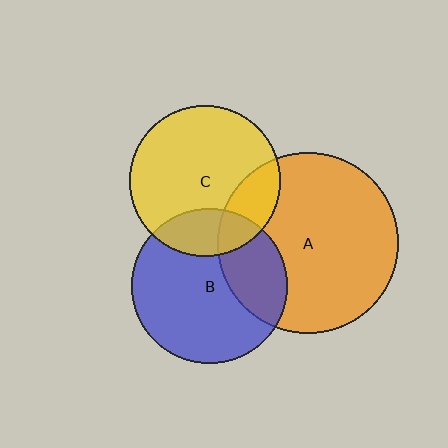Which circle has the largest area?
Circle A (orange).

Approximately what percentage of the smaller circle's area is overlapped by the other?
Approximately 30%.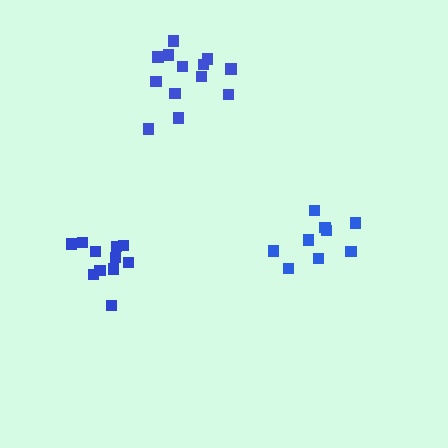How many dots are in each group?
Group 1: 9 dots, Group 2: 11 dots, Group 3: 13 dots (33 total).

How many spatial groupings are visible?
There are 3 spatial groupings.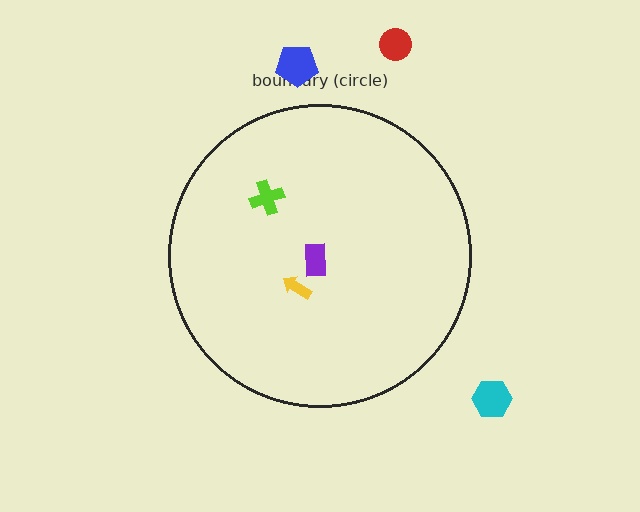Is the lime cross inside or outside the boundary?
Inside.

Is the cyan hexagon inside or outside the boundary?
Outside.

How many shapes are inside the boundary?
3 inside, 3 outside.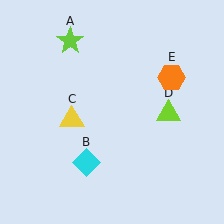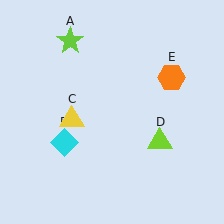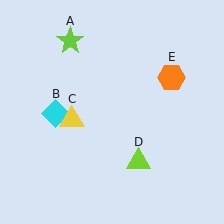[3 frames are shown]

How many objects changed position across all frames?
2 objects changed position: cyan diamond (object B), lime triangle (object D).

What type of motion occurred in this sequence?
The cyan diamond (object B), lime triangle (object D) rotated clockwise around the center of the scene.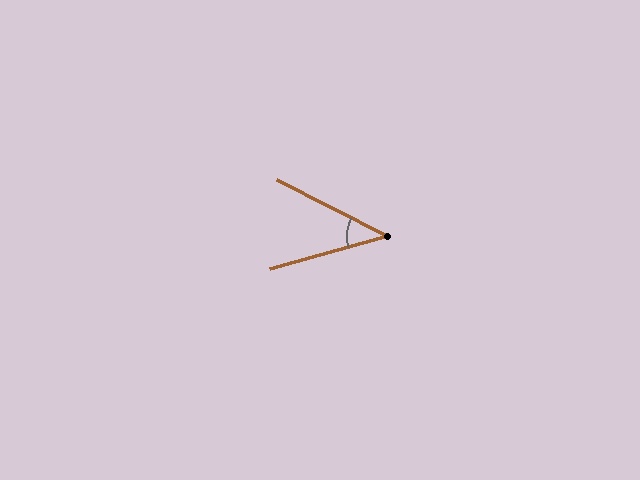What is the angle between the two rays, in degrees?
Approximately 43 degrees.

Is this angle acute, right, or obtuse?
It is acute.